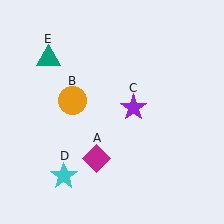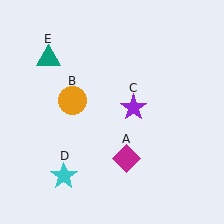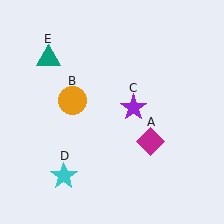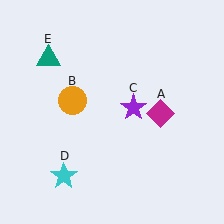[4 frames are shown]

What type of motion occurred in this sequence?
The magenta diamond (object A) rotated counterclockwise around the center of the scene.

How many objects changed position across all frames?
1 object changed position: magenta diamond (object A).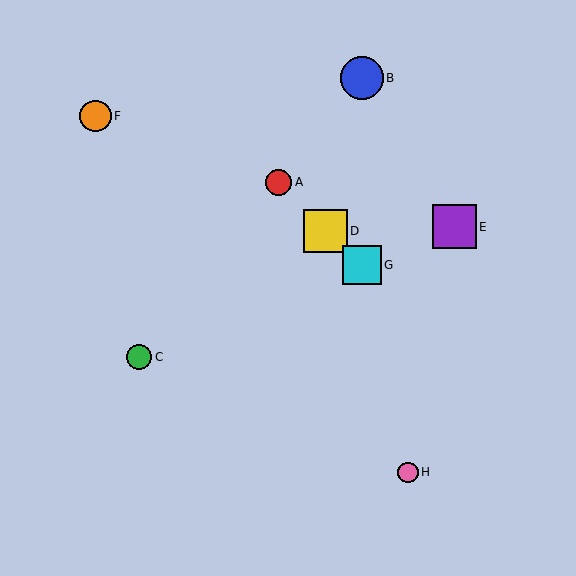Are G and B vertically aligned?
Yes, both are at x≈362.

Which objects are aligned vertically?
Objects B, G are aligned vertically.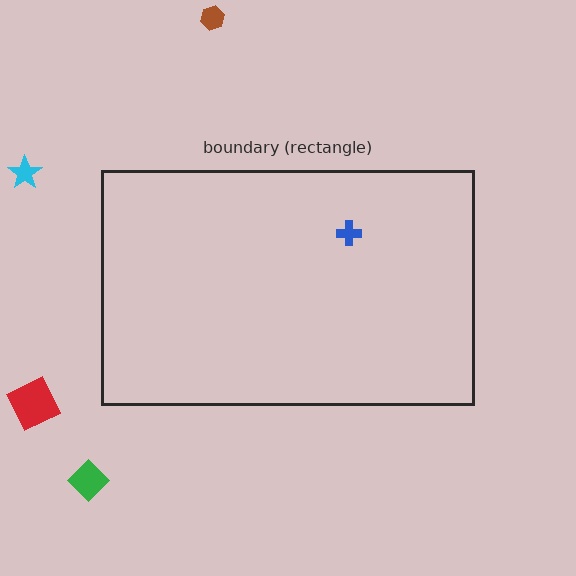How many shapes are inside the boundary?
1 inside, 4 outside.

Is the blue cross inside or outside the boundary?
Inside.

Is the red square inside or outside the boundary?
Outside.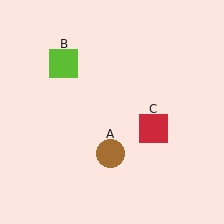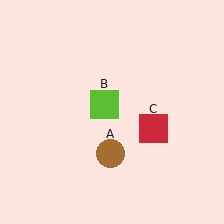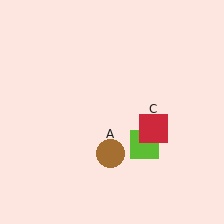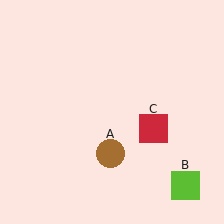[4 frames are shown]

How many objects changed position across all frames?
1 object changed position: lime square (object B).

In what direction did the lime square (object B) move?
The lime square (object B) moved down and to the right.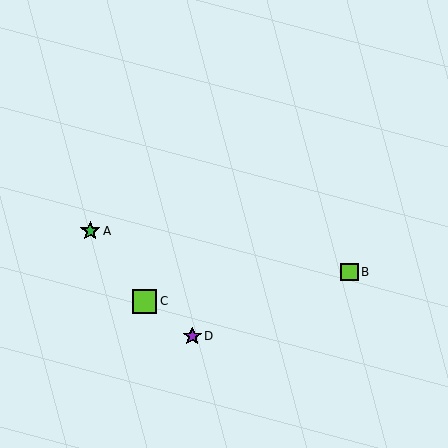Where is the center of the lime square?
The center of the lime square is at (350, 272).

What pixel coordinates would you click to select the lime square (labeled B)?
Click at (350, 272) to select the lime square B.